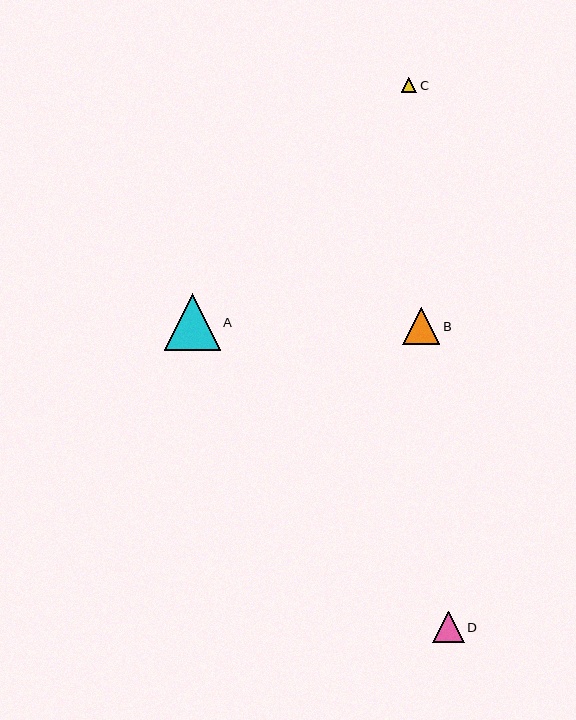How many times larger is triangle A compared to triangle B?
Triangle A is approximately 1.5 times the size of triangle B.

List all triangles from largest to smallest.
From largest to smallest: A, B, D, C.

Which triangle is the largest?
Triangle A is the largest with a size of approximately 56 pixels.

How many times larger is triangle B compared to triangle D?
Triangle B is approximately 1.2 times the size of triangle D.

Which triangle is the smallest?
Triangle C is the smallest with a size of approximately 16 pixels.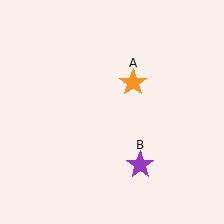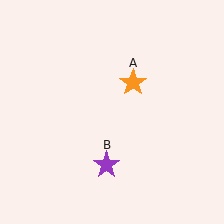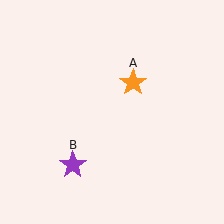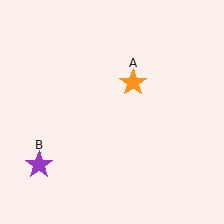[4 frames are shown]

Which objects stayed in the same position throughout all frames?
Orange star (object A) remained stationary.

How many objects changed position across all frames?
1 object changed position: purple star (object B).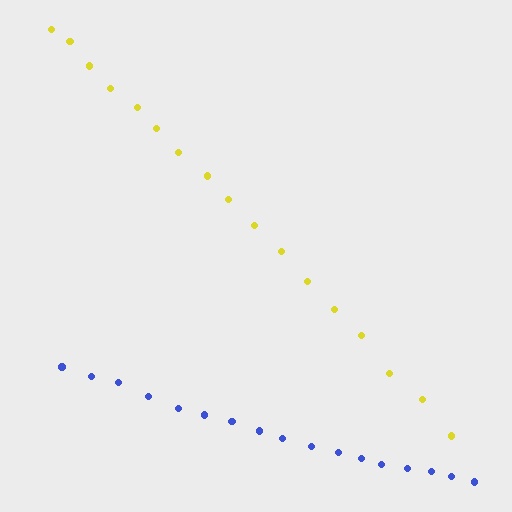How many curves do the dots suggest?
There are 2 distinct paths.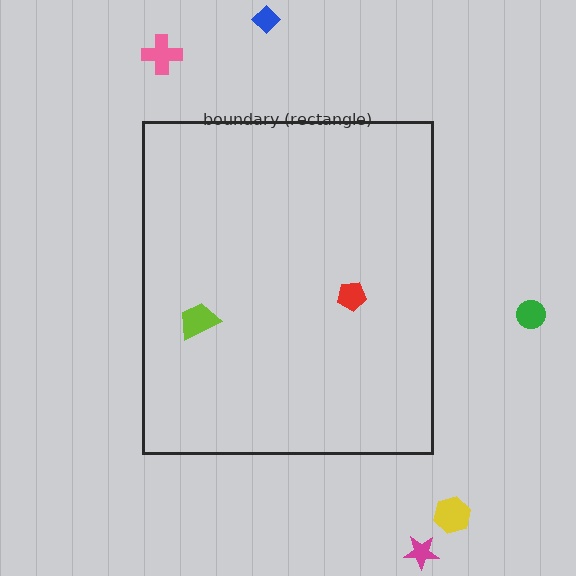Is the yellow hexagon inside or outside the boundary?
Outside.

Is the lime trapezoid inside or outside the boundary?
Inside.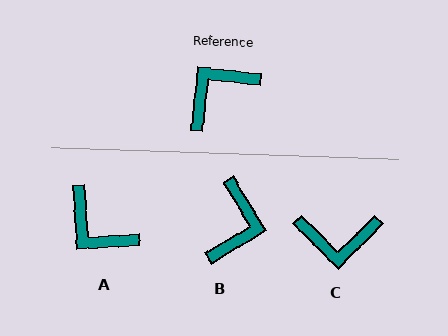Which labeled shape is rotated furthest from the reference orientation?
B, about 142 degrees away.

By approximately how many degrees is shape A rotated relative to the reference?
Approximately 100 degrees counter-clockwise.